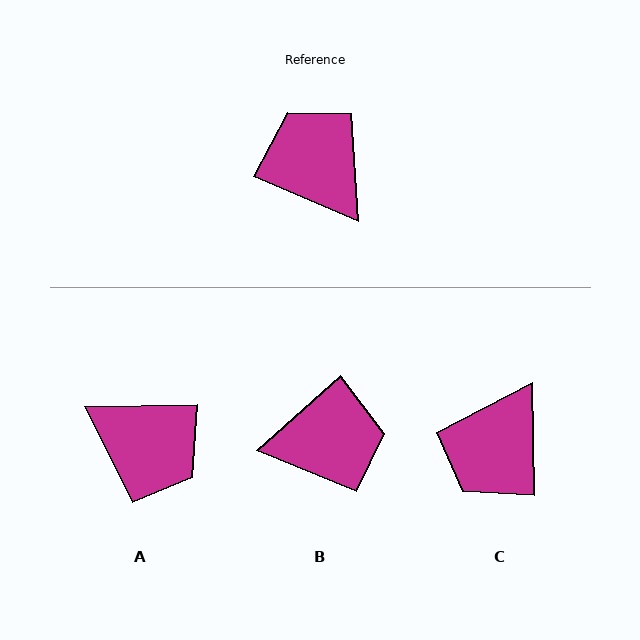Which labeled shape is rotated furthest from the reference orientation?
A, about 156 degrees away.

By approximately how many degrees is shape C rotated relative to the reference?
Approximately 114 degrees counter-clockwise.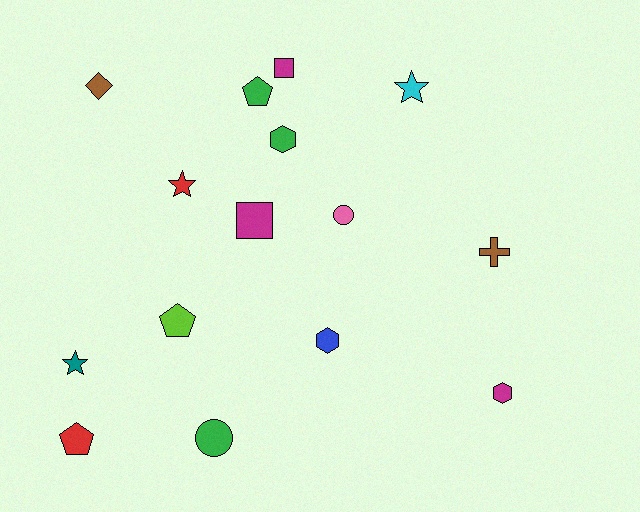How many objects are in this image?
There are 15 objects.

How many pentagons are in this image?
There are 3 pentagons.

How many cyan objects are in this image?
There is 1 cyan object.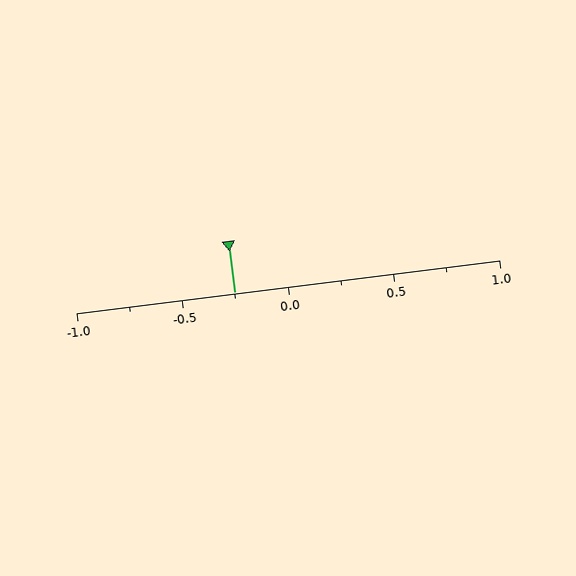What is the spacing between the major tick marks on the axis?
The major ticks are spaced 0.5 apart.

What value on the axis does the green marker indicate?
The marker indicates approximately -0.25.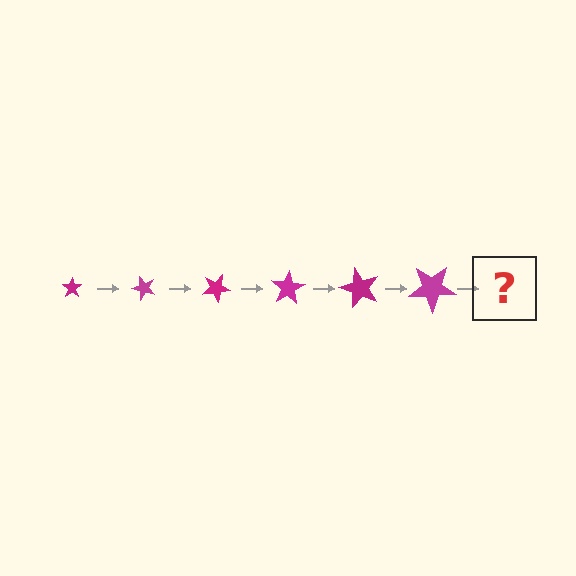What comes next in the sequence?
The next element should be a star, larger than the previous one and rotated 300 degrees from the start.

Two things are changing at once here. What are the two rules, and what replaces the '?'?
The two rules are that the star grows larger each step and it rotates 50 degrees each step. The '?' should be a star, larger than the previous one and rotated 300 degrees from the start.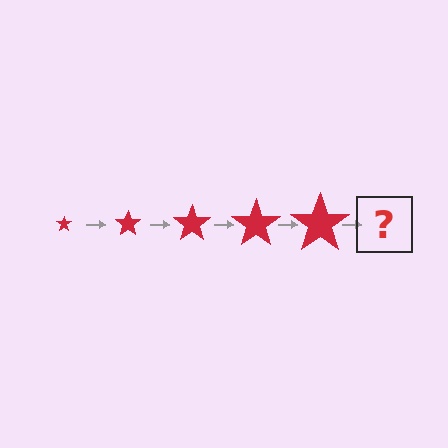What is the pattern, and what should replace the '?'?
The pattern is that the star gets progressively larger each step. The '?' should be a red star, larger than the previous one.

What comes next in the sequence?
The next element should be a red star, larger than the previous one.